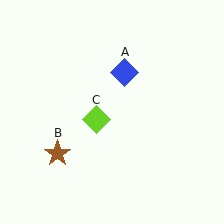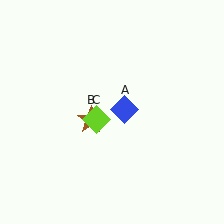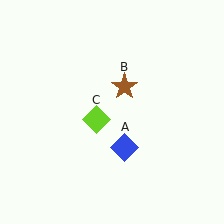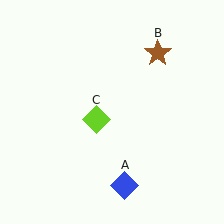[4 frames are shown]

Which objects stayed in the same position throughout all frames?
Lime diamond (object C) remained stationary.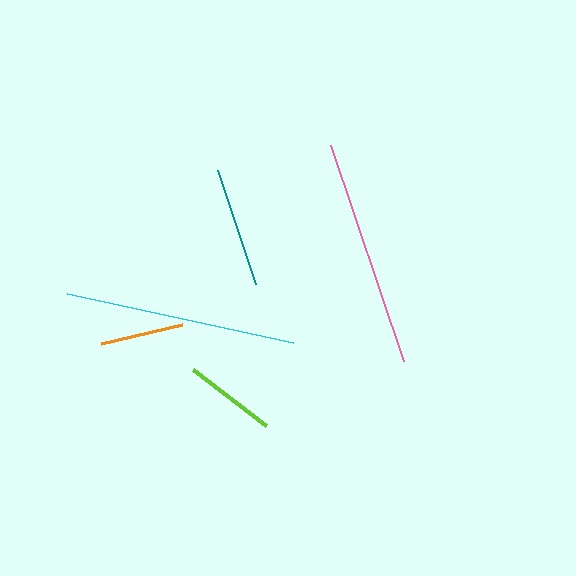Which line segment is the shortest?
The orange line is the shortest at approximately 83 pixels.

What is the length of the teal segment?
The teal segment is approximately 120 pixels long.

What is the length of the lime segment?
The lime segment is approximately 92 pixels long.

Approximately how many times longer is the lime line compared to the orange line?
The lime line is approximately 1.1 times the length of the orange line.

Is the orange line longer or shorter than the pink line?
The pink line is longer than the orange line.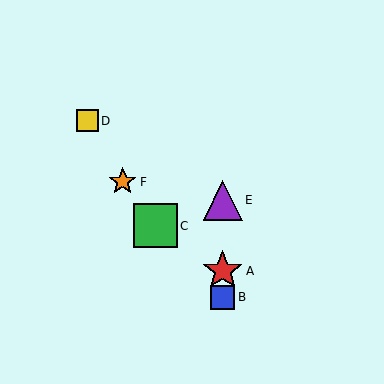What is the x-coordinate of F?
Object F is at x≈123.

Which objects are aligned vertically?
Objects A, B, E are aligned vertically.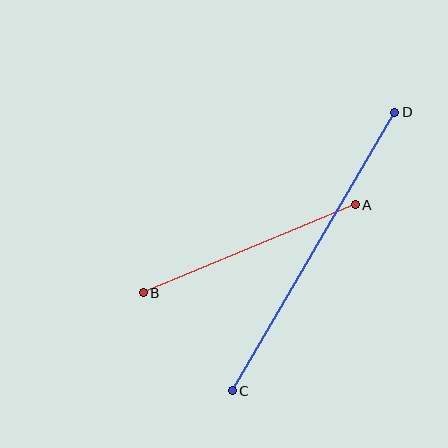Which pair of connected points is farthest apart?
Points C and D are farthest apart.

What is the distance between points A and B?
The distance is approximately 230 pixels.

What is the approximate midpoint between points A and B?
The midpoint is at approximately (249, 249) pixels.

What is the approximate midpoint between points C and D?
The midpoint is at approximately (314, 251) pixels.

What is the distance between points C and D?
The distance is approximately 322 pixels.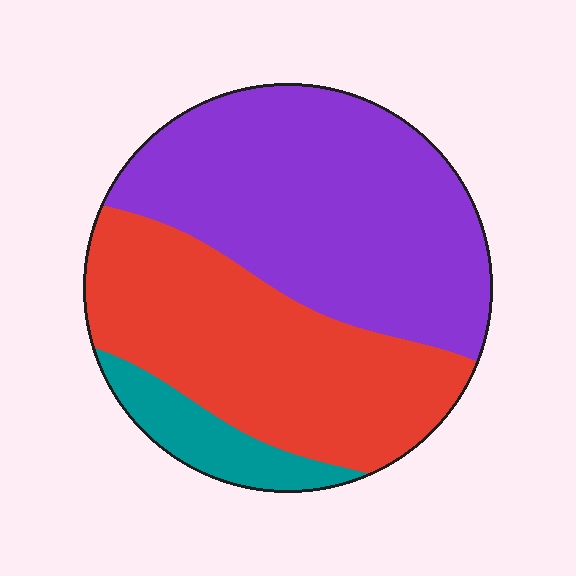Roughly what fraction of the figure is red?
Red covers around 40% of the figure.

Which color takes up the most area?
Purple, at roughly 50%.